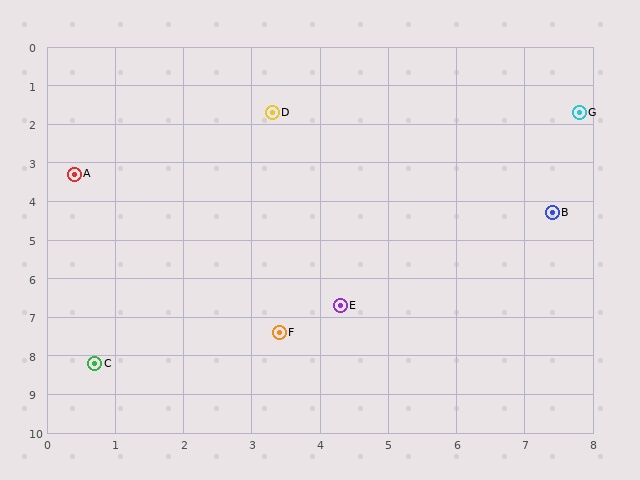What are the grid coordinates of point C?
Point C is at approximately (0.7, 8.2).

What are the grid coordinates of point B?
Point B is at approximately (7.4, 4.3).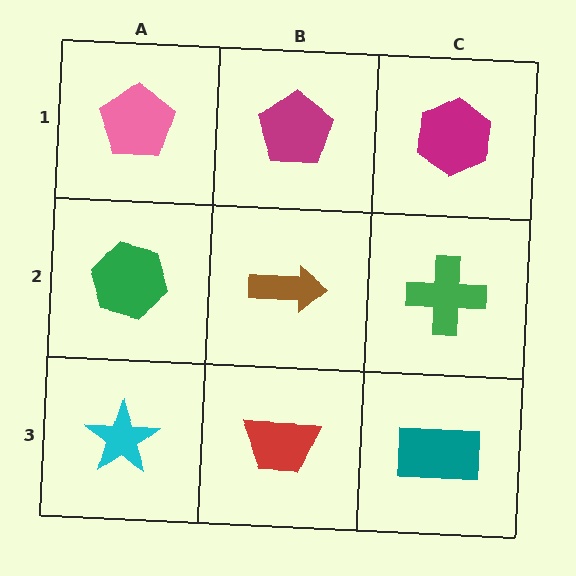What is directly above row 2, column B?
A magenta pentagon.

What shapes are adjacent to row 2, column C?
A magenta hexagon (row 1, column C), a teal rectangle (row 3, column C), a brown arrow (row 2, column B).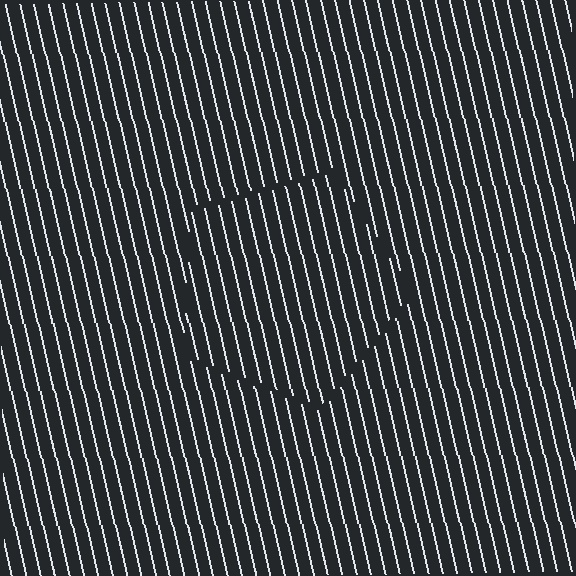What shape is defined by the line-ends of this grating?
An illusory pentagon. The interior of the shape contains the same grating, shifted by half a period — the contour is defined by the phase discontinuity where line-ends from the inner and outer gratings abut.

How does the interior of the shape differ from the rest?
The interior of the shape contains the same grating, shifted by half a period — the contour is defined by the phase discontinuity where line-ends from the inner and outer gratings abut.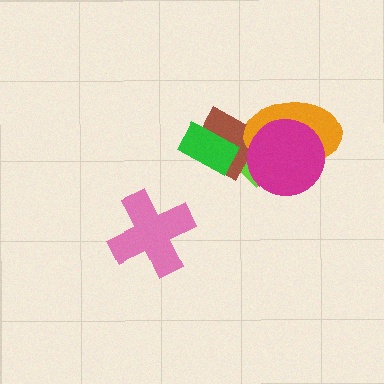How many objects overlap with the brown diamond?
4 objects overlap with the brown diamond.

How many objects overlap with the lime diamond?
4 objects overlap with the lime diamond.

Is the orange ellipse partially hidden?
Yes, it is partially covered by another shape.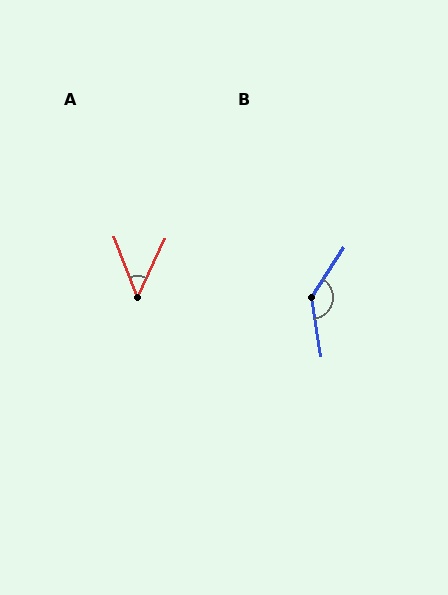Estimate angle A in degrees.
Approximately 46 degrees.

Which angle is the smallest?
A, at approximately 46 degrees.